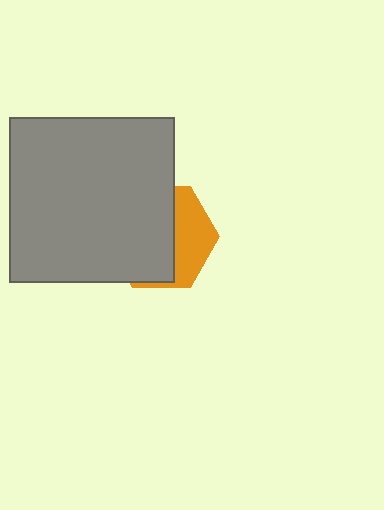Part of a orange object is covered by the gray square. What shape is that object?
It is a hexagon.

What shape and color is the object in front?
The object in front is a gray square.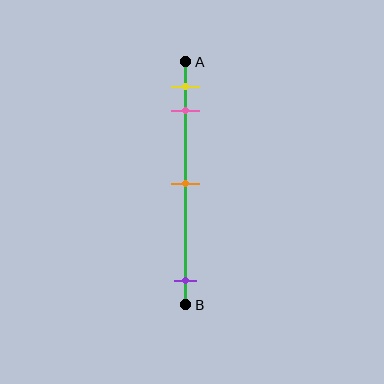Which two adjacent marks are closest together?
The yellow and pink marks are the closest adjacent pair.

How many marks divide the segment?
There are 4 marks dividing the segment.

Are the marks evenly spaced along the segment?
No, the marks are not evenly spaced.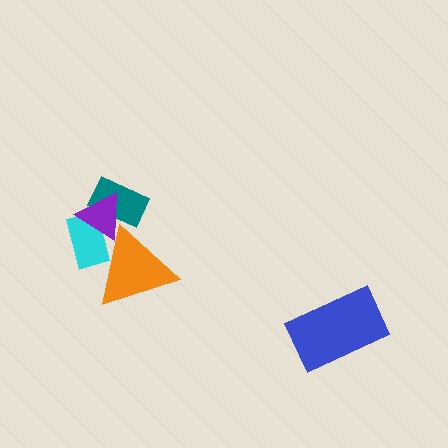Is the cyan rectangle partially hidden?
Yes, it is partially covered by another shape.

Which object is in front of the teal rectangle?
The purple triangle is in front of the teal rectangle.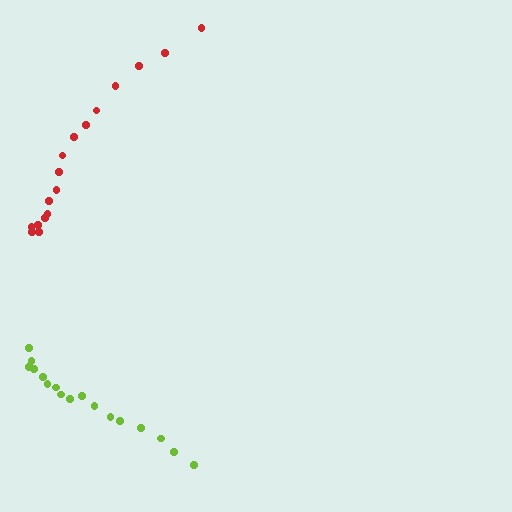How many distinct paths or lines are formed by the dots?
There are 2 distinct paths.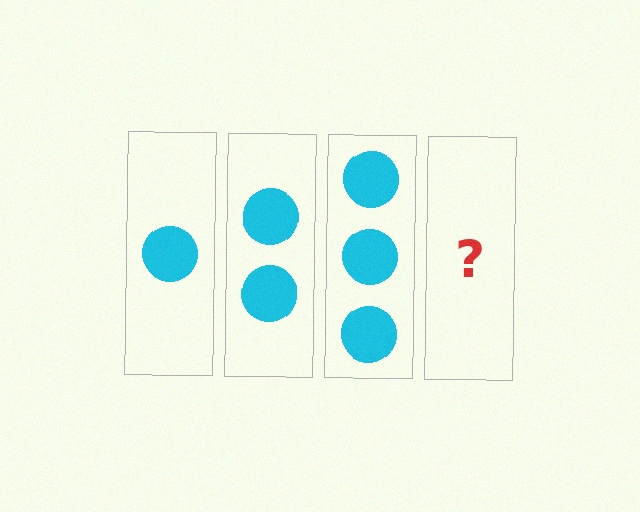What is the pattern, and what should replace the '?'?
The pattern is that each step adds one more circle. The '?' should be 4 circles.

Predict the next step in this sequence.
The next step is 4 circles.